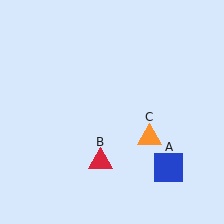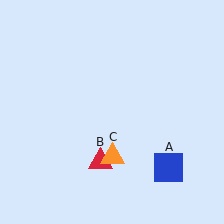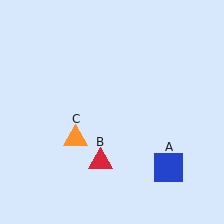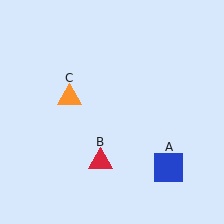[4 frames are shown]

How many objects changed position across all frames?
1 object changed position: orange triangle (object C).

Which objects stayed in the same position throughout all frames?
Blue square (object A) and red triangle (object B) remained stationary.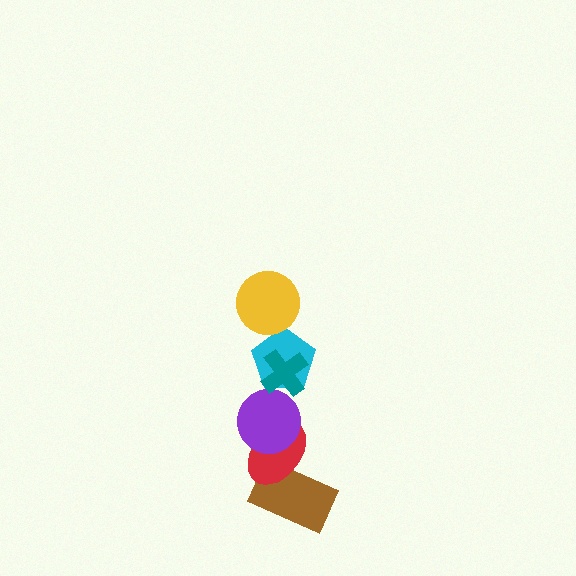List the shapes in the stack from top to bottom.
From top to bottom: the yellow circle, the teal cross, the cyan pentagon, the purple circle, the red ellipse, the brown rectangle.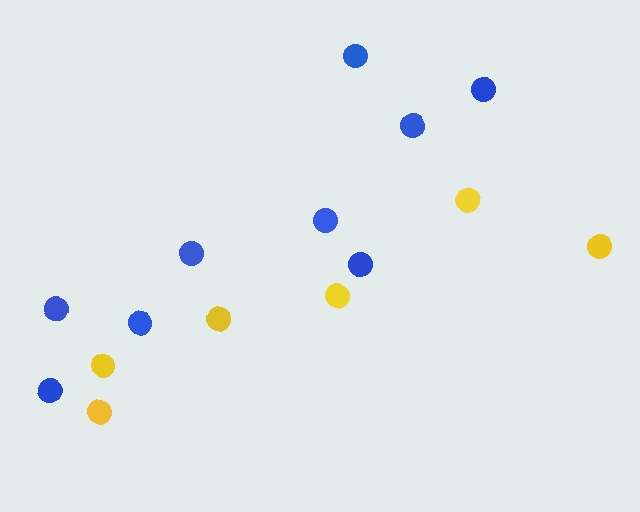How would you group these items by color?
There are 2 groups: one group of yellow circles (6) and one group of blue circles (9).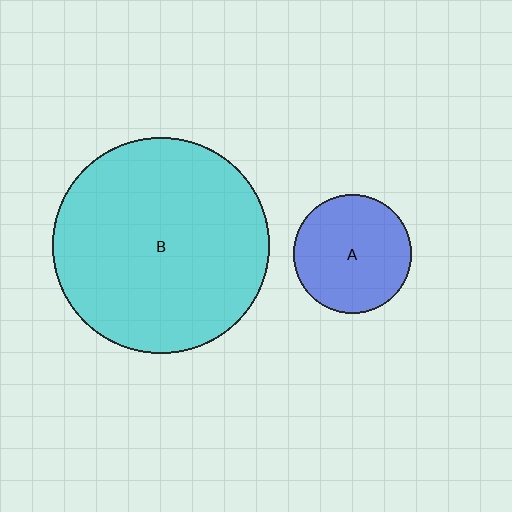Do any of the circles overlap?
No, none of the circles overlap.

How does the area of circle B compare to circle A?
Approximately 3.3 times.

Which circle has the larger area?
Circle B (cyan).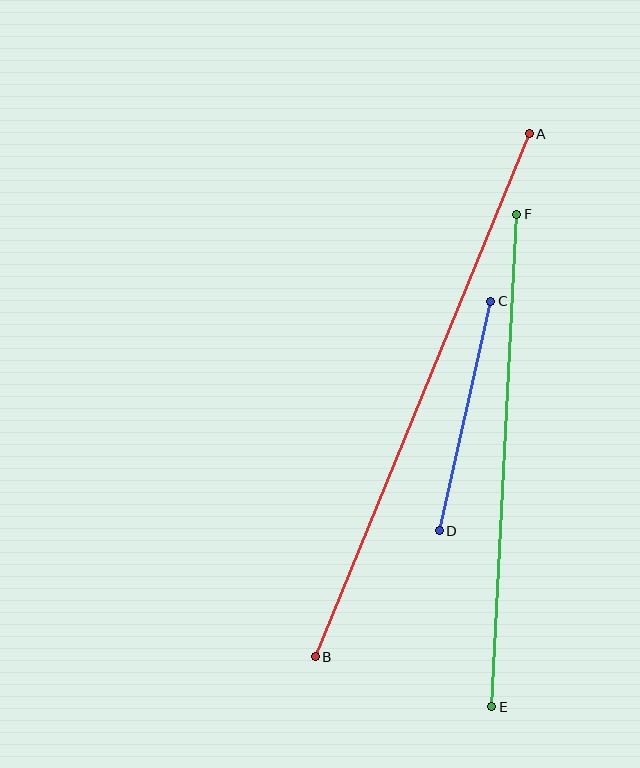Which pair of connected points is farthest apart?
Points A and B are farthest apart.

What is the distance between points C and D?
The distance is approximately 235 pixels.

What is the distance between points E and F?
The distance is approximately 493 pixels.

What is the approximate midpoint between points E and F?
The midpoint is at approximately (504, 460) pixels.